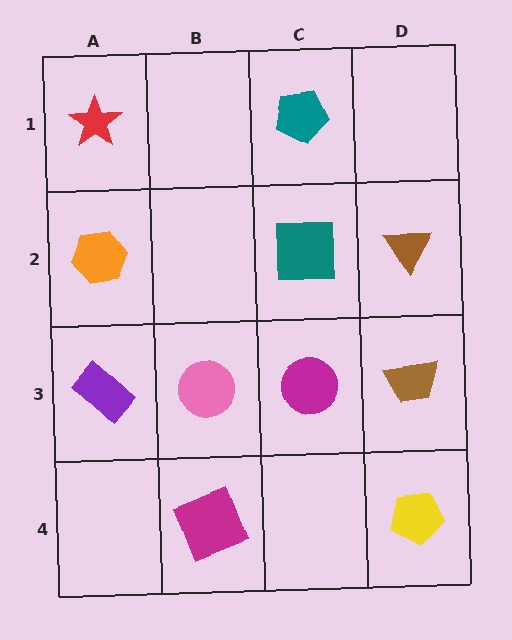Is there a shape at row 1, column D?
No, that cell is empty.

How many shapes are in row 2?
3 shapes.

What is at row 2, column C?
A teal square.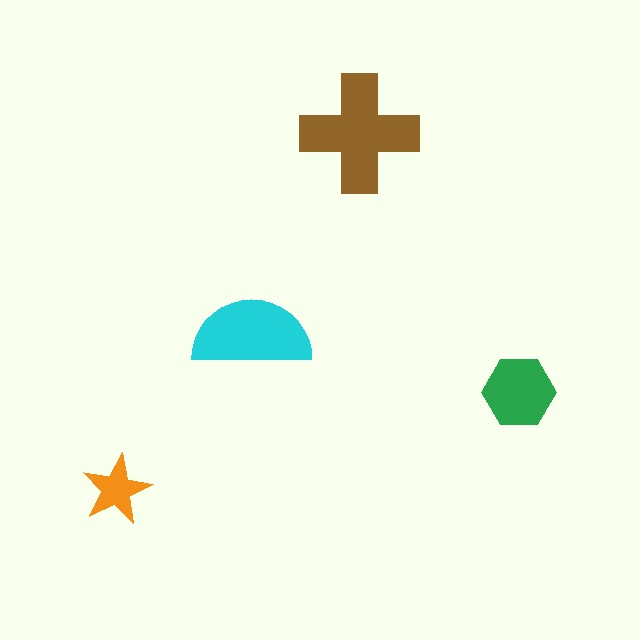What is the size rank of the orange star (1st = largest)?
4th.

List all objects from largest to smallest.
The brown cross, the cyan semicircle, the green hexagon, the orange star.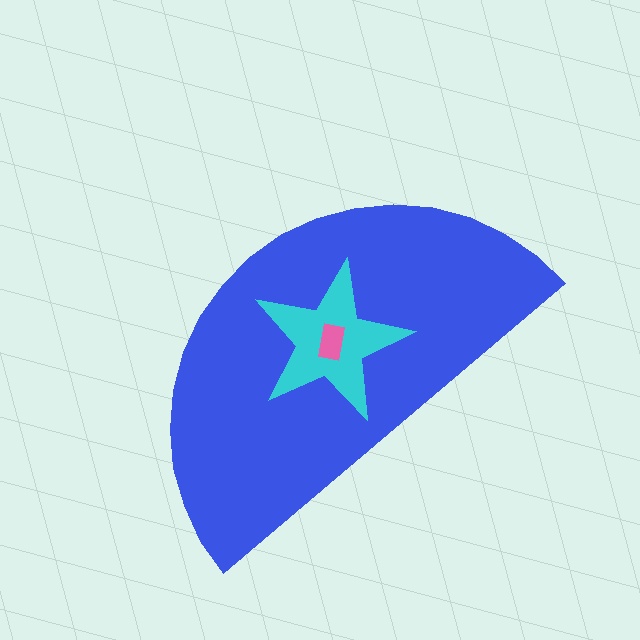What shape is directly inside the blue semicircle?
The cyan star.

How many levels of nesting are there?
3.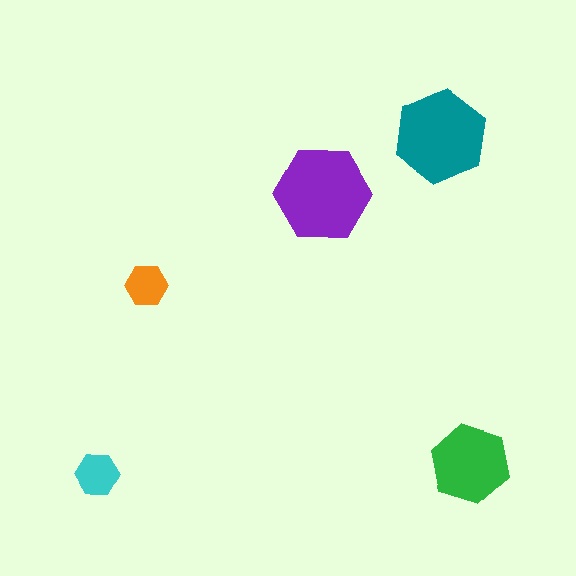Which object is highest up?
The teal hexagon is topmost.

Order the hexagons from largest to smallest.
the purple one, the teal one, the green one, the cyan one, the orange one.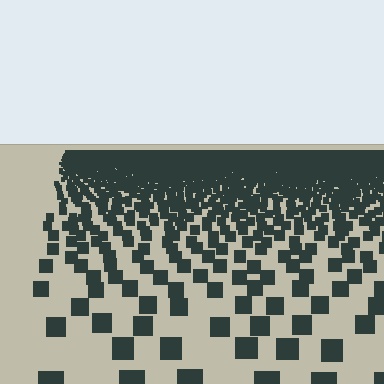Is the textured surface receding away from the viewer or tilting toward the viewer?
The surface is receding away from the viewer. Texture elements get smaller and denser toward the top.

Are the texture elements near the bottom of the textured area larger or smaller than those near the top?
Larger. Near the bottom, elements are closer to the viewer and appear at a bigger on-screen size.